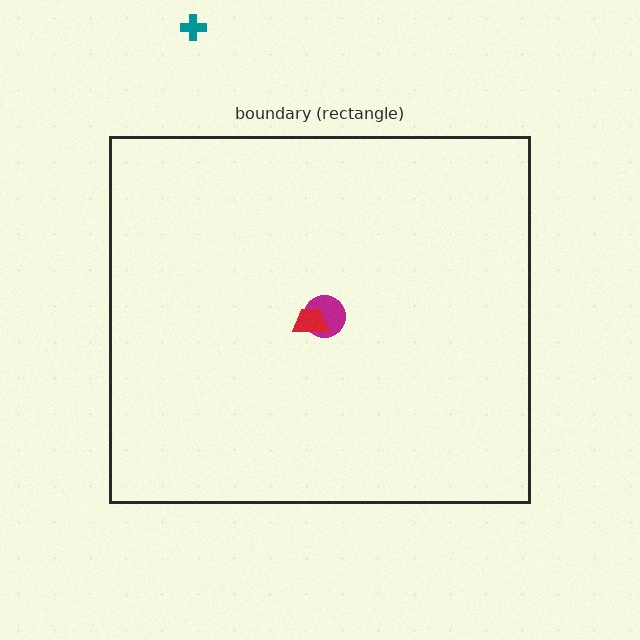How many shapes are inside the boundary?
2 inside, 1 outside.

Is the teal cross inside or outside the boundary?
Outside.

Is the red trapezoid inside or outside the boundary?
Inside.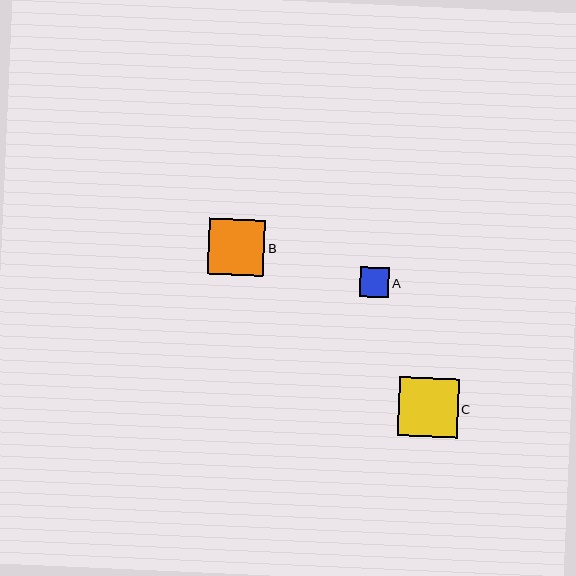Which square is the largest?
Square C is the largest with a size of approximately 59 pixels.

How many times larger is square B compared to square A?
Square B is approximately 1.9 times the size of square A.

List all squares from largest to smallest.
From largest to smallest: C, B, A.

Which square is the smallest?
Square A is the smallest with a size of approximately 30 pixels.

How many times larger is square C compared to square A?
Square C is approximately 2.0 times the size of square A.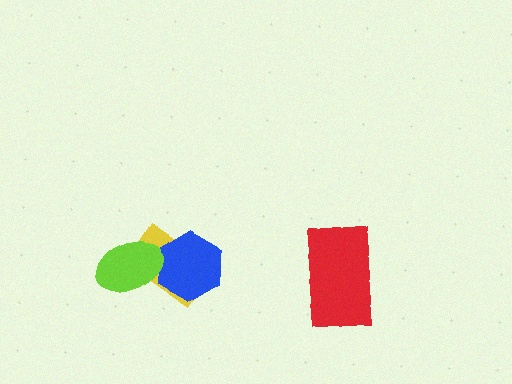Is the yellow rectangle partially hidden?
Yes, it is partially covered by another shape.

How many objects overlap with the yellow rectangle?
2 objects overlap with the yellow rectangle.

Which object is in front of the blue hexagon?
The lime ellipse is in front of the blue hexagon.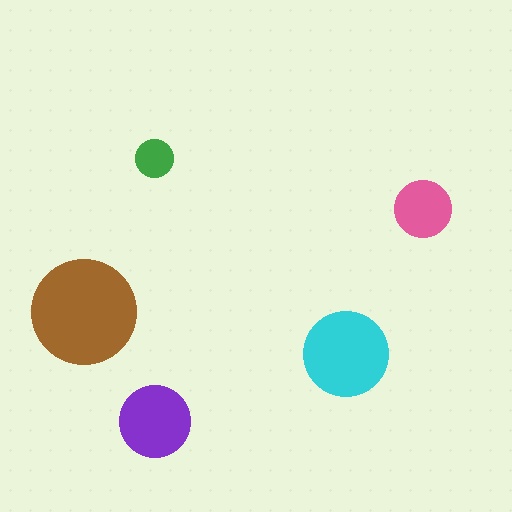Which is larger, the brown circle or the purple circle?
The brown one.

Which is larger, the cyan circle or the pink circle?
The cyan one.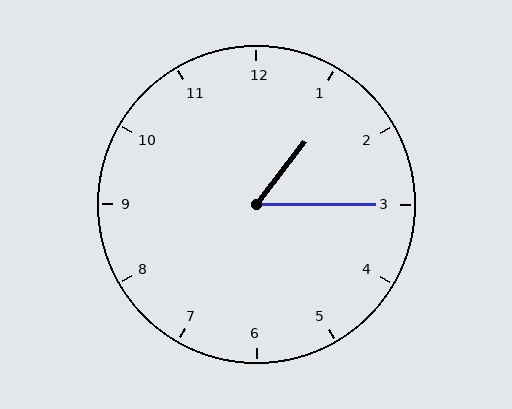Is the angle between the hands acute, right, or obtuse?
It is acute.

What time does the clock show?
1:15.